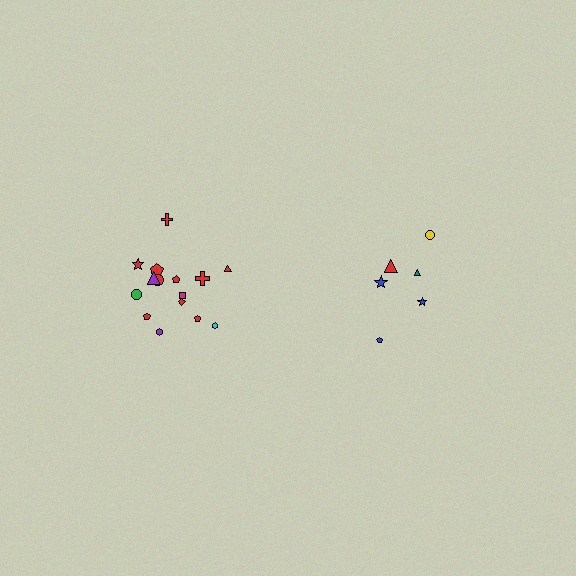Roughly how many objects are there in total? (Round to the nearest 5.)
Roughly 20 objects in total.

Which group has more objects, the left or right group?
The left group.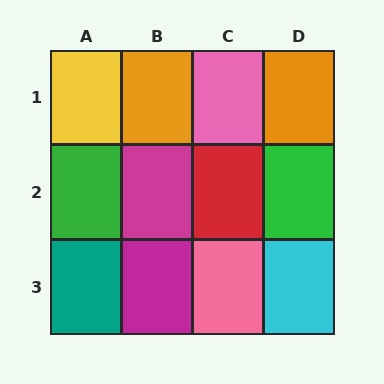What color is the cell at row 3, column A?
Teal.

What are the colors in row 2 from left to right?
Green, magenta, red, green.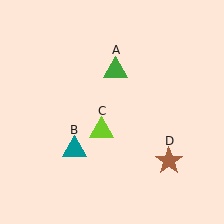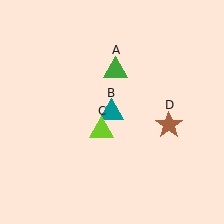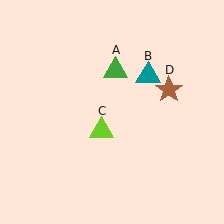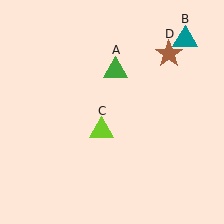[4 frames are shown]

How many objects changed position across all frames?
2 objects changed position: teal triangle (object B), brown star (object D).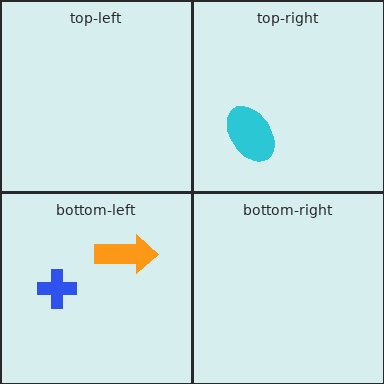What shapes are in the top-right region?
The cyan ellipse.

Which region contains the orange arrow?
The bottom-left region.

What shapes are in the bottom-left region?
The blue cross, the orange arrow.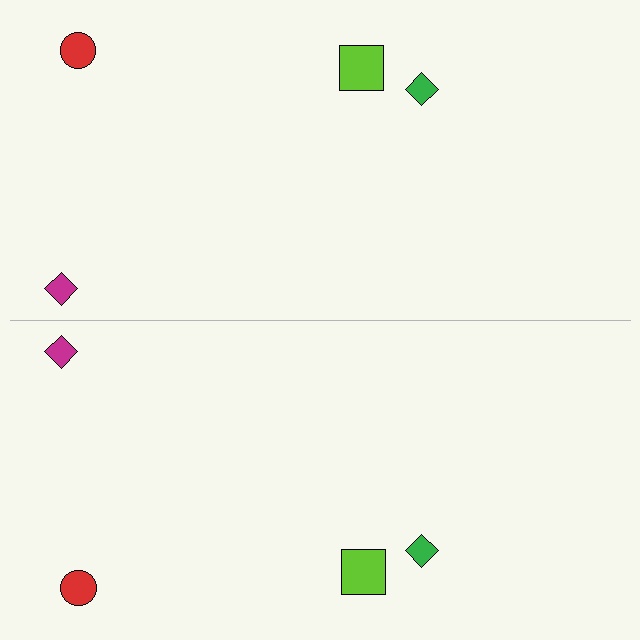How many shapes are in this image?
There are 8 shapes in this image.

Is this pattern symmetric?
Yes, this pattern has bilateral (reflection) symmetry.